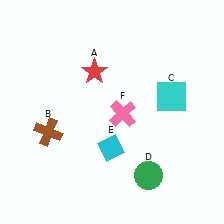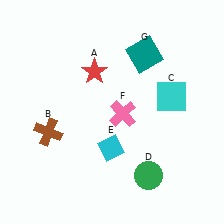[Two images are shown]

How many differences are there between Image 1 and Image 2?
There is 1 difference between the two images.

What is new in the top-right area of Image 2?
A teal square (G) was added in the top-right area of Image 2.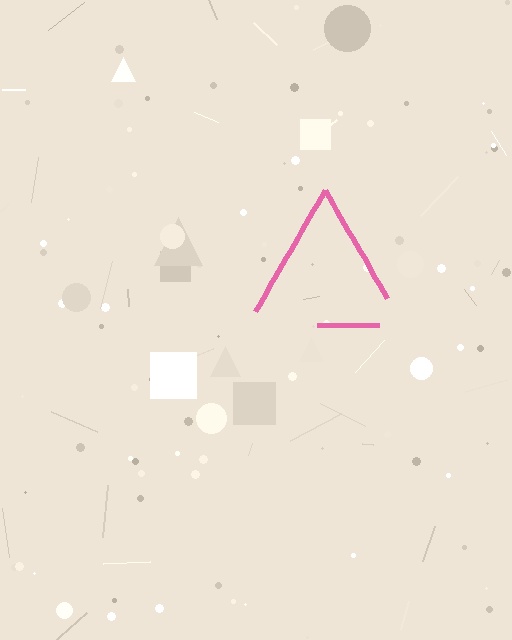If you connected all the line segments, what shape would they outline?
They would outline a triangle.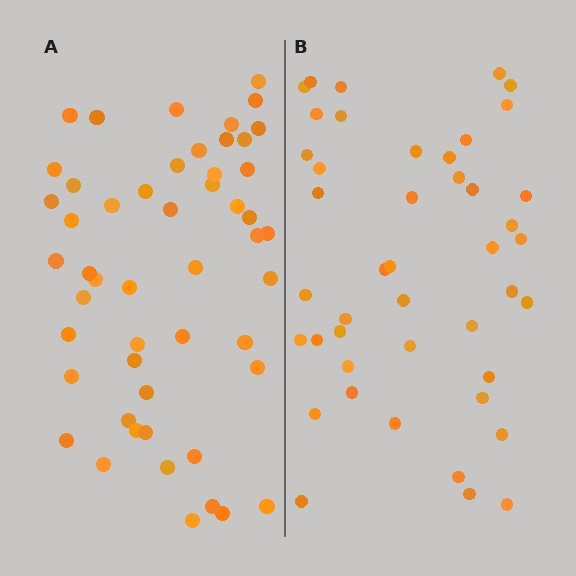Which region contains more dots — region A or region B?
Region A (the left region) has more dots.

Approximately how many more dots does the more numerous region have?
Region A has roughly 8 or so more dots than region B.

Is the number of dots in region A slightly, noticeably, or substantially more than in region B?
Region A has only slightly more — the two regions are fairly close. The ratio is roughly 1.2 to 1.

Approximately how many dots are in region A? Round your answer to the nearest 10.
About 50 dots. (The exact count is 51, which rounds to 50.)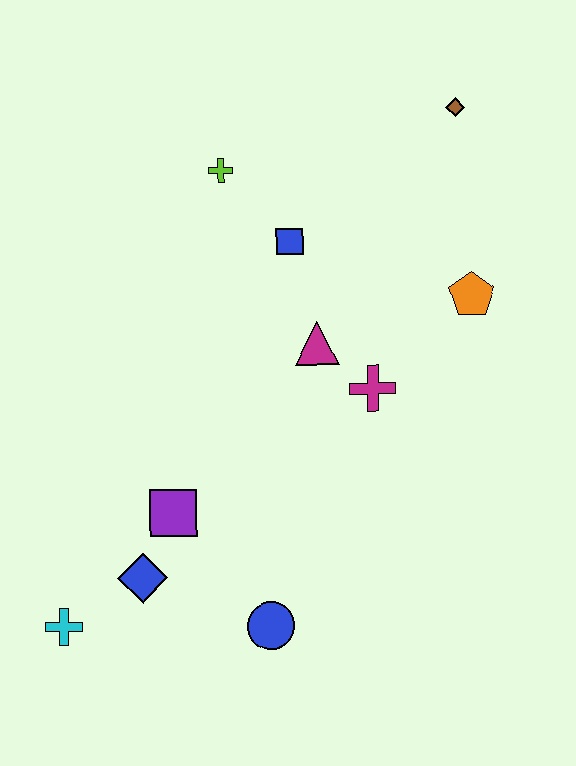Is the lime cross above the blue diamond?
Yes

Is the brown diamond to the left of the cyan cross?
No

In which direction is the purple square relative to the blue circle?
The purple square is above the blue circle.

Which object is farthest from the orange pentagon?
The cyan cross is farthest from the orange pentagon.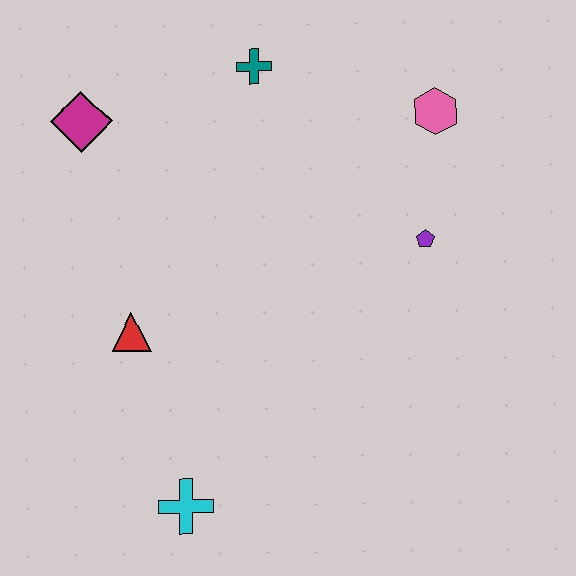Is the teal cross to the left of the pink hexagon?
Yes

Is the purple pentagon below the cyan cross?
No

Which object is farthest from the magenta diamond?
The cyan cross is farthest from the magenta diamond.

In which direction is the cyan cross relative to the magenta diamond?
The cyan cross is below the magenta diamond.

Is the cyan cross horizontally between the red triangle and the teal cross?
Yes